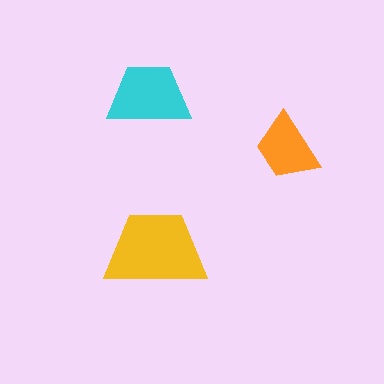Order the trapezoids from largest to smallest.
the yellow one, the cyan one, the orange one.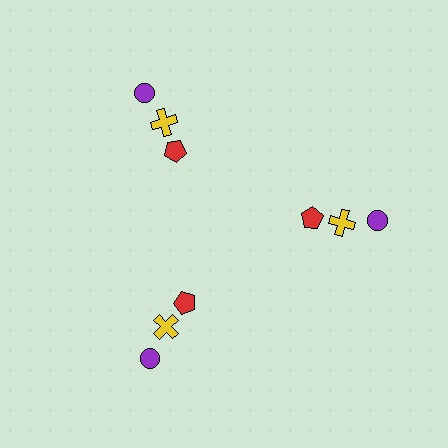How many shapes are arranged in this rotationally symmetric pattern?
There are 9 shapes, arranged in 3 groups of 3.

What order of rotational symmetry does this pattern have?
This pattern has 3-fold rotational symmetry.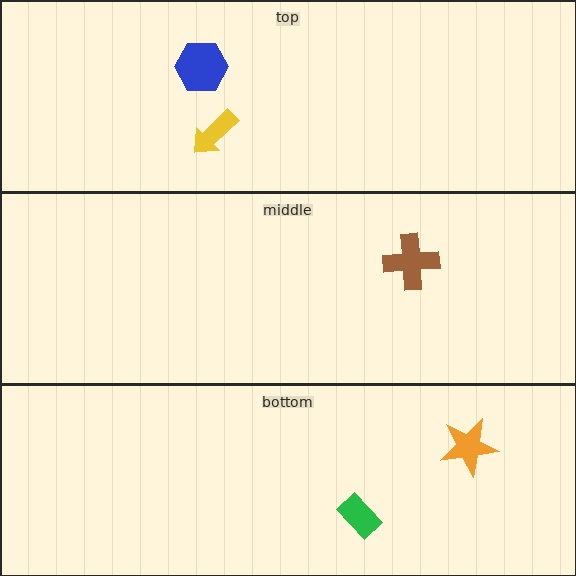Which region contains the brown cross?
The middle region.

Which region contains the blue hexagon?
The top region.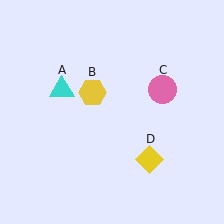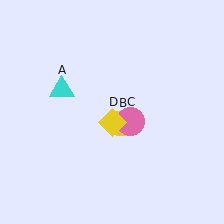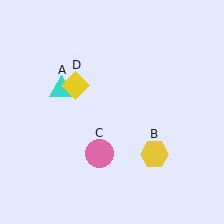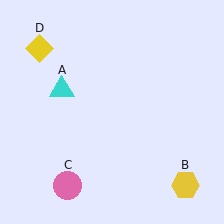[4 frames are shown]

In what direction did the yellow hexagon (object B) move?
The yellow hexagon (object B) moved down and to the right.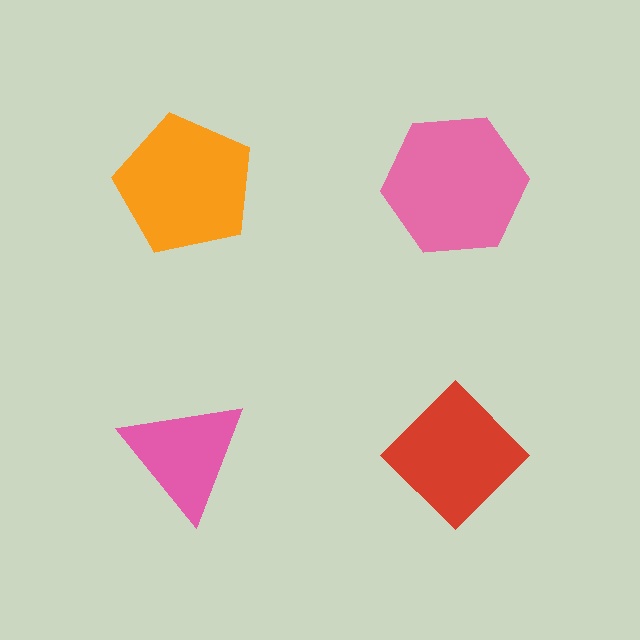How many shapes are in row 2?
2 shapes.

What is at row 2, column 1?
A pink triangle.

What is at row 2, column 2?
A red diamond.